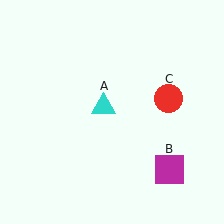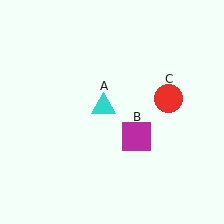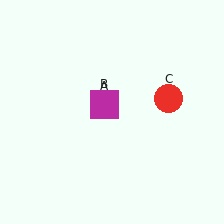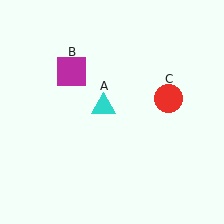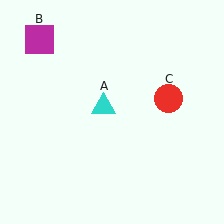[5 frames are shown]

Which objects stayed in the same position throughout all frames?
Cyan triangle (object A) and red circle (object C) remained stationary.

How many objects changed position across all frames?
1 object changed position: magenta square (object B).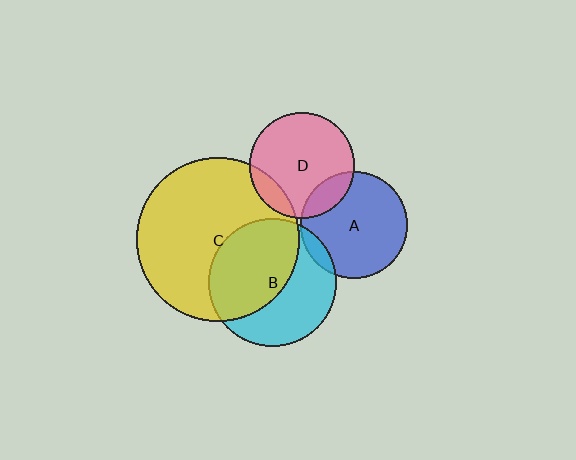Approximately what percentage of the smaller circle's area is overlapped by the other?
Approximately 55%.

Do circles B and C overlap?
Yes.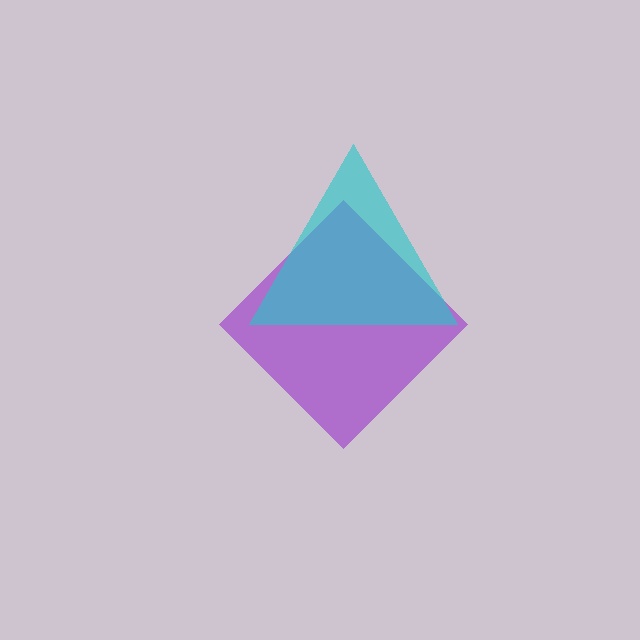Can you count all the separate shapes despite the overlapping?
Yes, there are 2 separate shapes.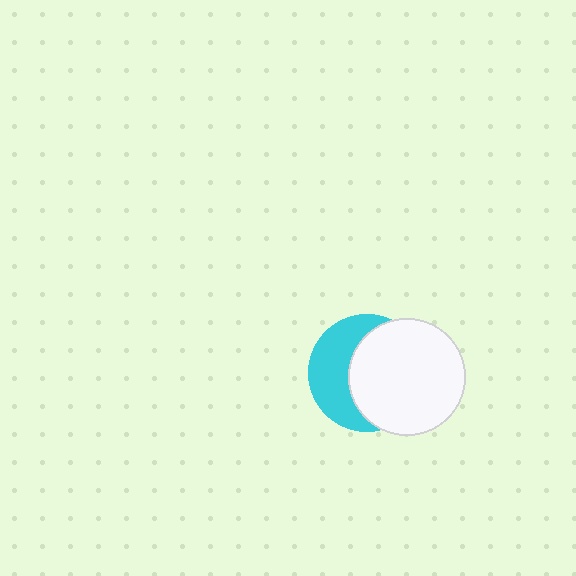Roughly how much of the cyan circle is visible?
A small part of it is visible (roughly 43%).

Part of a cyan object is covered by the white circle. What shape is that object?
It is a circle.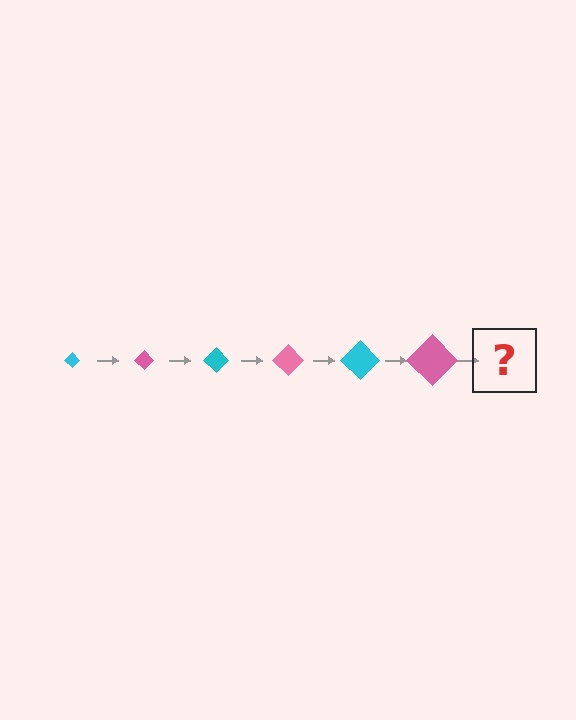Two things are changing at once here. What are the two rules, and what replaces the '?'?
The two rules are that the diamond grows larger each step and the color cycles through cyan and pink. The '?' should be a cyan diamond, larger than the previous one.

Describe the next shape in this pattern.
It should be a cyan diamond, larger than the previous one.